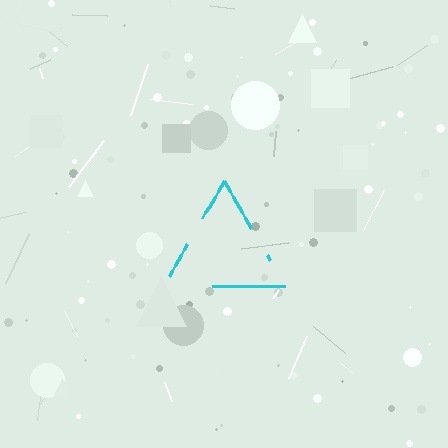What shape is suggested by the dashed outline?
The dashed outline suggests a triangle.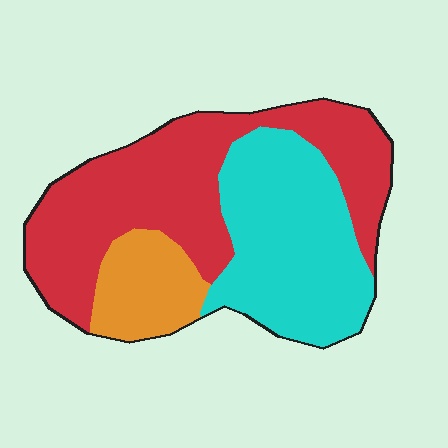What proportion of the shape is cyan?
Cyan covers 37% of the shape.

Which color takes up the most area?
Red, at roughly 50%.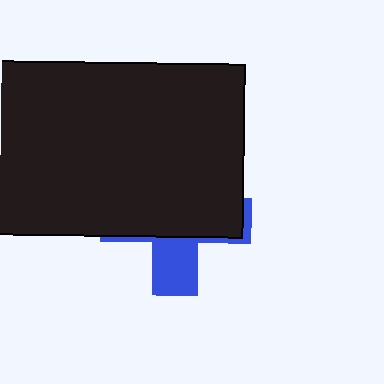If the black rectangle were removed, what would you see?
You would see the complete blue cross.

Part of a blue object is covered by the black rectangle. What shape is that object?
It is a cross.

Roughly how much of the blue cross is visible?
A small part of it is visible (roughly 31%).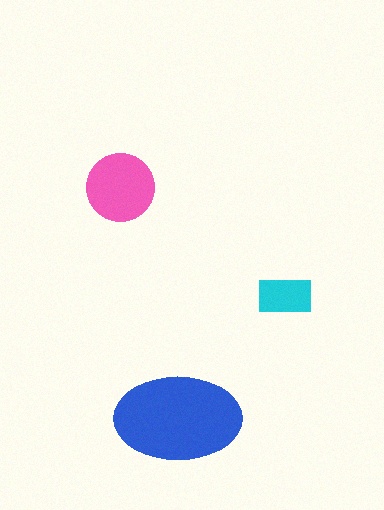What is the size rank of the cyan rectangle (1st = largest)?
3rd.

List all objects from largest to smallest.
The blue ellipse, the pink circle, the cyan rectangle.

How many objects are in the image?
There are 3 objects in the image.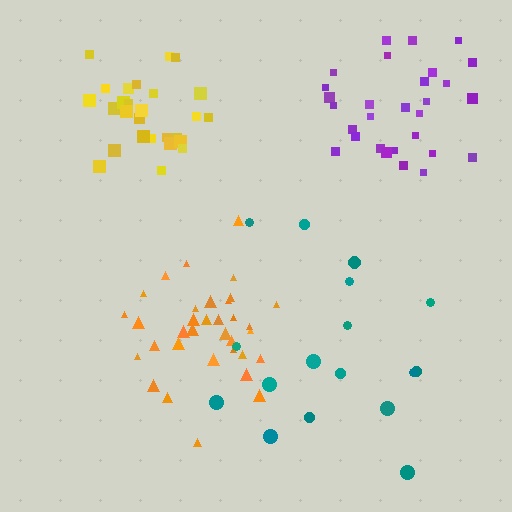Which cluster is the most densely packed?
Yellow.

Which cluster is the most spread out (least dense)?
Teal.